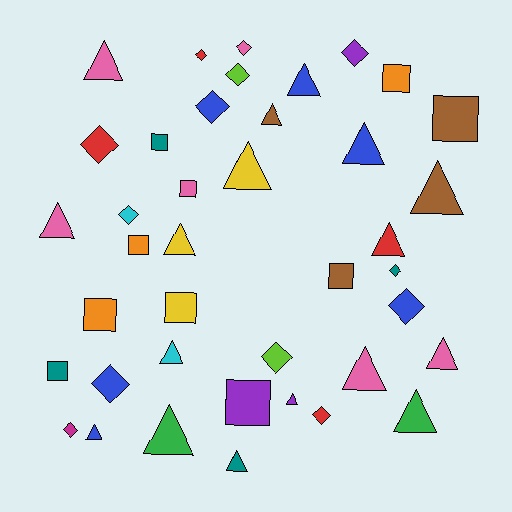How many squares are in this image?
There are 10 squares.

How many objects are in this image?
There are 40 objects.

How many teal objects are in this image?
There are 4 teal objects.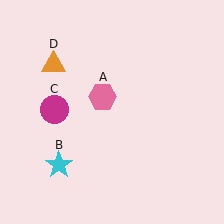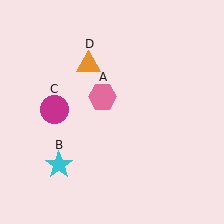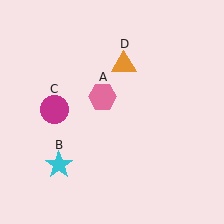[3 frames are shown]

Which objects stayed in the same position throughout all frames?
Pink hexagon (object A) and cyan star (object B) and magenta circle (object C) remained stationary.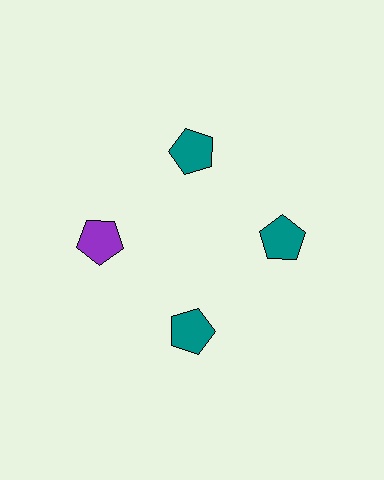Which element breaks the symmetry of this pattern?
The purple pentagon at roughly the 9 o'clock position breaks the symmetry. All other shapes are teal pentagons.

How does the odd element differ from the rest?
It has a different color: purple instead of teal.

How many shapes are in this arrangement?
There are 4 shapes arranged in a ring pattern.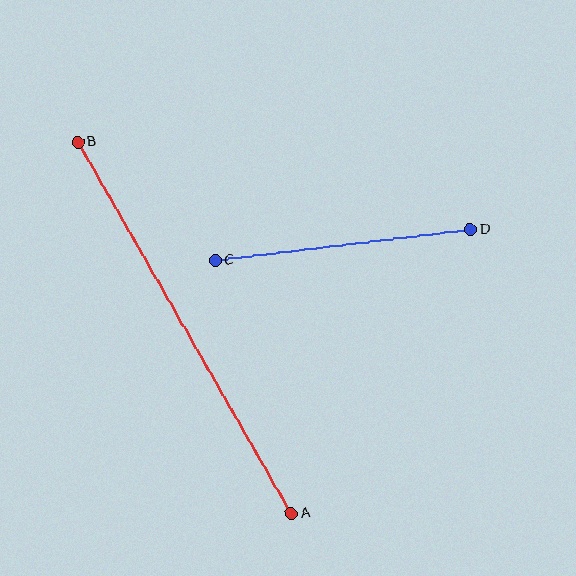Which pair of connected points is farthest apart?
Points A and B are farthest apart.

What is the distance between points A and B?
The distance is approximately 428 pixels.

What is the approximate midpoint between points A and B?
The midpoint is at approximately (184, 328) pixels.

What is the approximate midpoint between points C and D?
The midpoint is at approximately (343, 245) pixels.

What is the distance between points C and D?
The distance is approximately 257 pixels.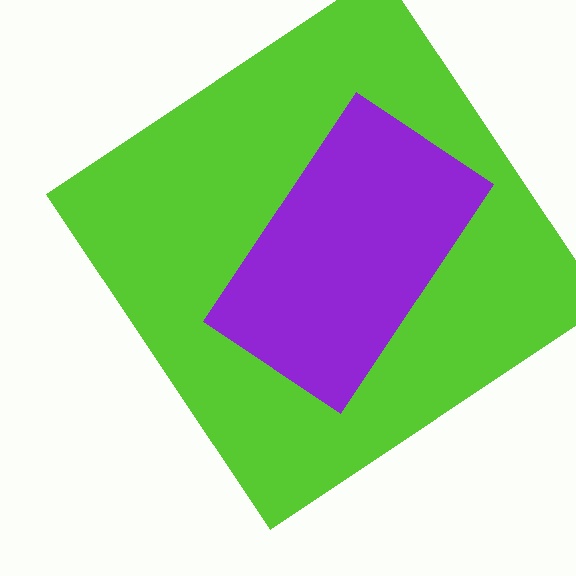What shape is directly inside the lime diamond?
The purple rectangle.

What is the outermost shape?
The lime diamond.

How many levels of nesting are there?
2.